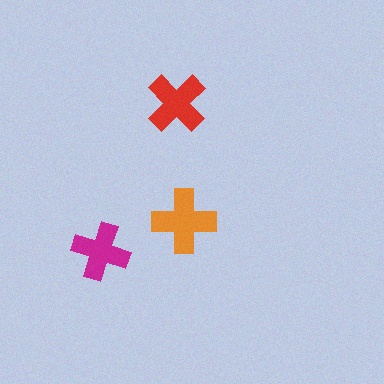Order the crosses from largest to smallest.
the orange one, the red one, the magenta one.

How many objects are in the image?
There are 3 objects in the image.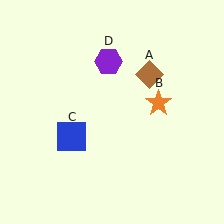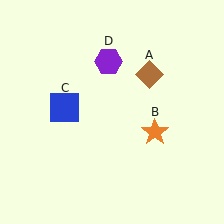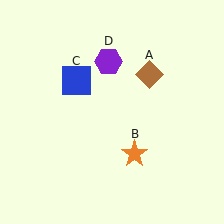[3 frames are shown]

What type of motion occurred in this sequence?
The orange star (object B), blue square (object C) rotated clockwise around the center of the scene.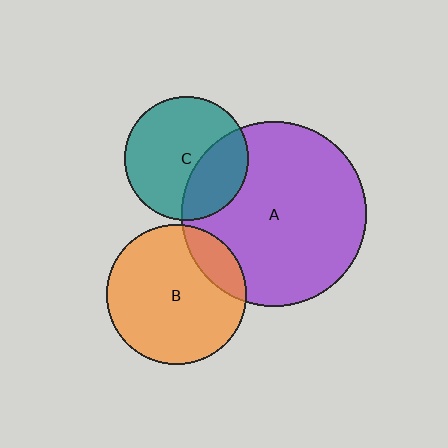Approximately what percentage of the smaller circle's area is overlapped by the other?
Approximately 30%.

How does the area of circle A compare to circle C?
Approximately 2.2 times.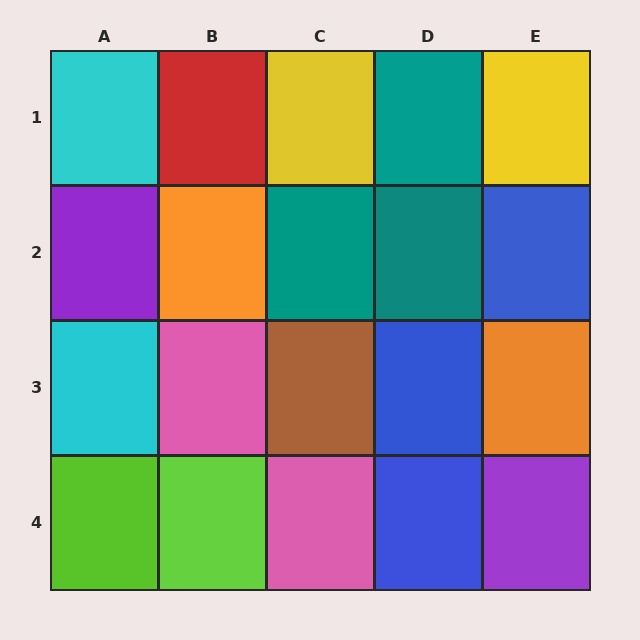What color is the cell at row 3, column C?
Brown.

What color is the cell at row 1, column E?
Yellow.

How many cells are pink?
2 cells are pink.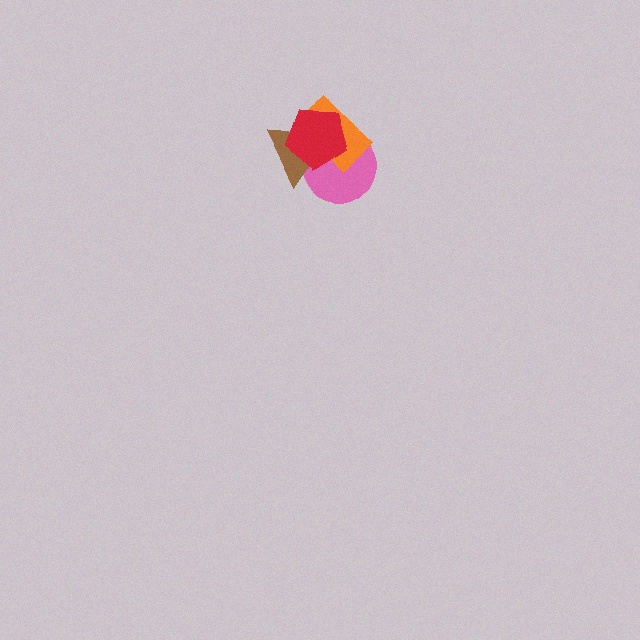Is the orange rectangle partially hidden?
Yes, it is partially covered by another shape.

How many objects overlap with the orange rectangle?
3 objects overlap with the orange rectangle.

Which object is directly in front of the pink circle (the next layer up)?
The orange rectangle is directly in front of the pink circle.